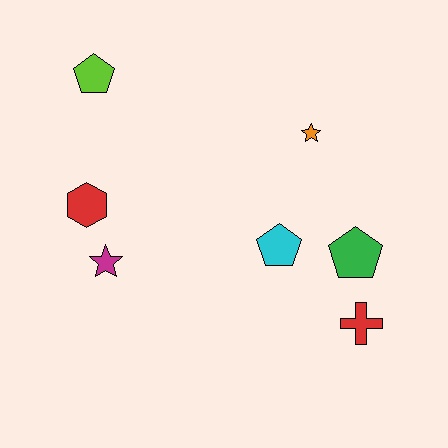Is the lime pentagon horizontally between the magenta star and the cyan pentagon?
No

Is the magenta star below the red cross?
No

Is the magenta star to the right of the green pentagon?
No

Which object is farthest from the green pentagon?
The lime pentagon is farthest from the green pentagon.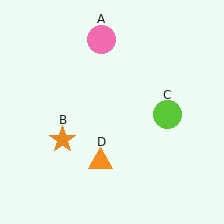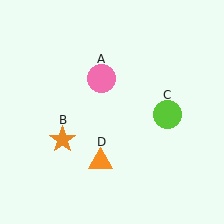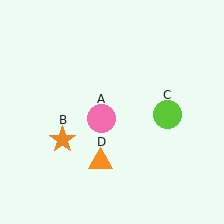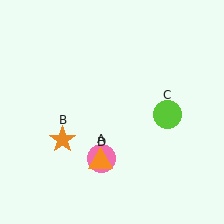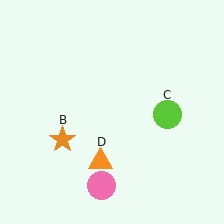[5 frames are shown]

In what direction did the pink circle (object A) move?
The pink circle (object A) moved down.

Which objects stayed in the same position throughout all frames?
Orange star (object B) and lime circle (object C) and orange triangle (object D) remained stationary.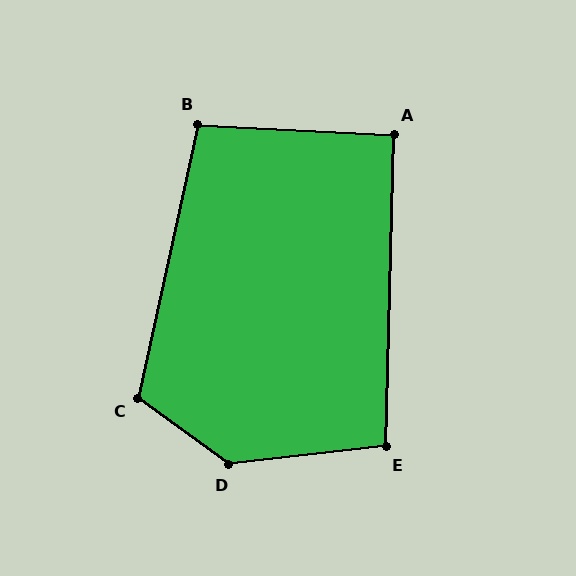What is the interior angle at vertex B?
Approximately 99 degrees (obtuse).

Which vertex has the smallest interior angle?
A, at approximately 91 degrees.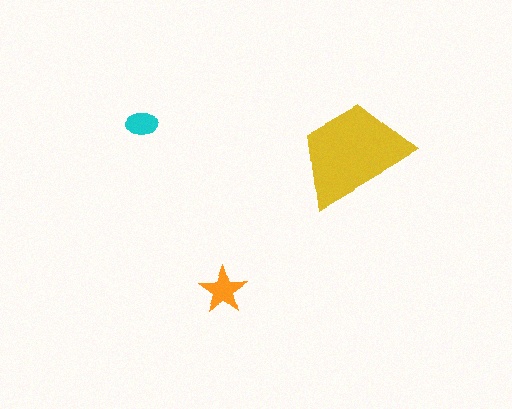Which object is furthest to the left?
The cyan ellipse is leftmost.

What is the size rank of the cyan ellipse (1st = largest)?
3rd.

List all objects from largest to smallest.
The yellow trapezoid, the orange star, the cyan ellipse.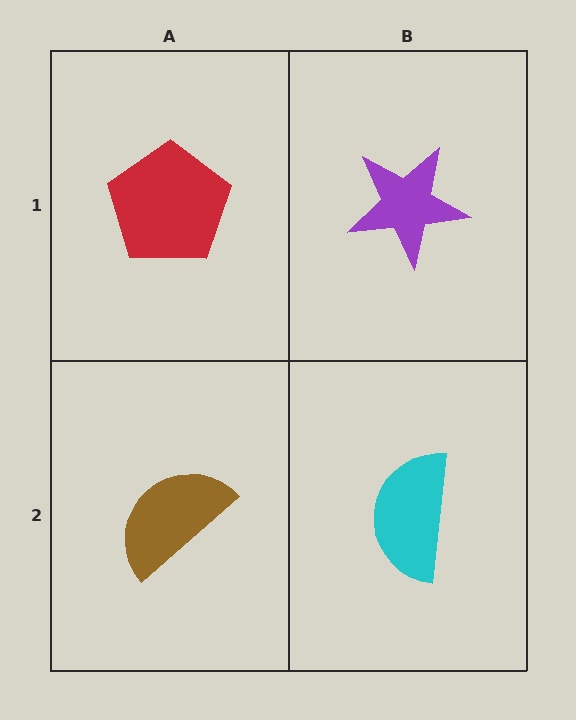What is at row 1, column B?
A purple star.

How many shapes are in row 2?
2 shapes.